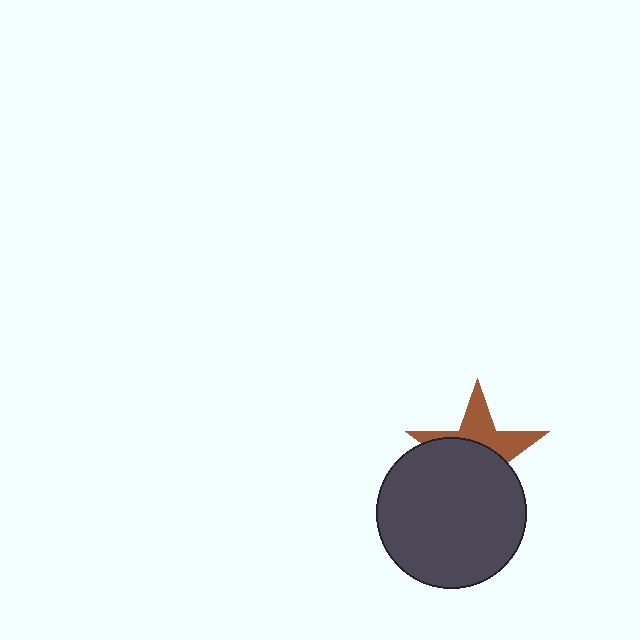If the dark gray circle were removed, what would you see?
You would see the complete brown star.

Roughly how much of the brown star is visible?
A small part of it is visible (roughly 41%).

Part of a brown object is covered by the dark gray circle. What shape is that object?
It is a star.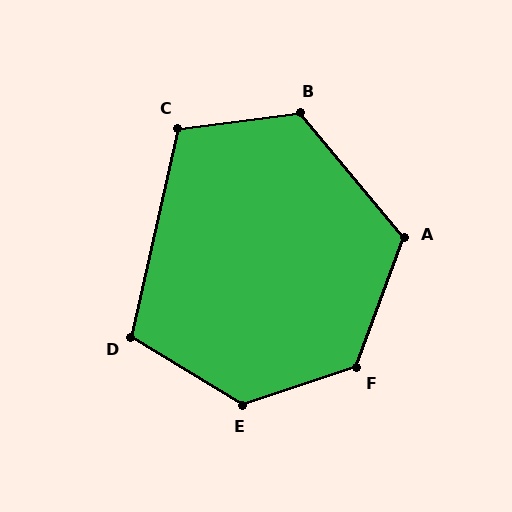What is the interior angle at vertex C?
Approximately 110 degrees (obtuse).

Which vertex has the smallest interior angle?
D, at approximately 108 degrees.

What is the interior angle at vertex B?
Approximately 123 degrees (obtuse).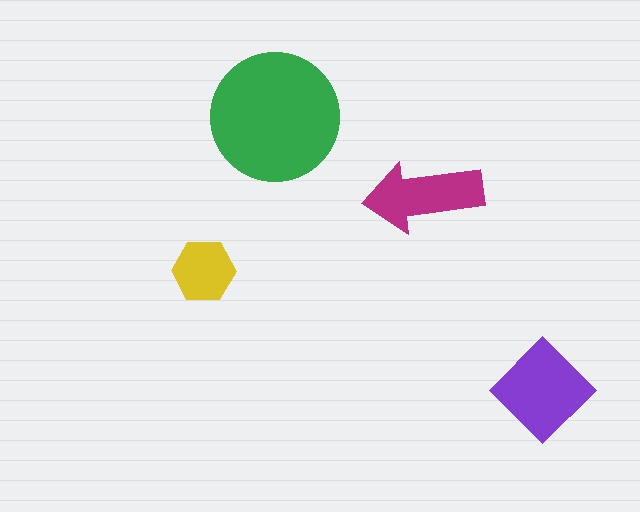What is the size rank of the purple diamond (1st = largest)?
2nd.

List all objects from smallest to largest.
The yellow hexagon, the magenta arrow, the purple diamond, the green circle.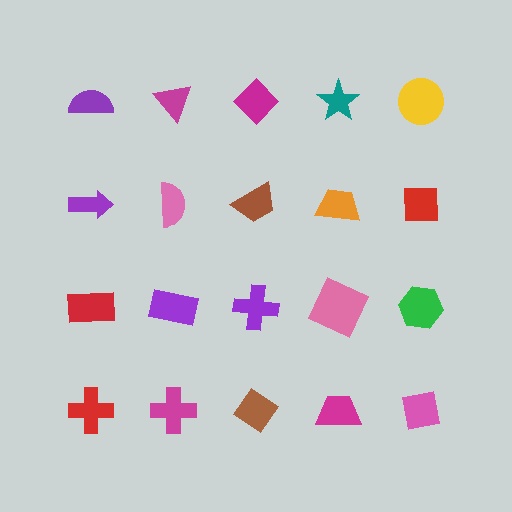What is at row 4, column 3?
A brown diamond.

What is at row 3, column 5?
A green hexagon.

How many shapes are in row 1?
5 shapes.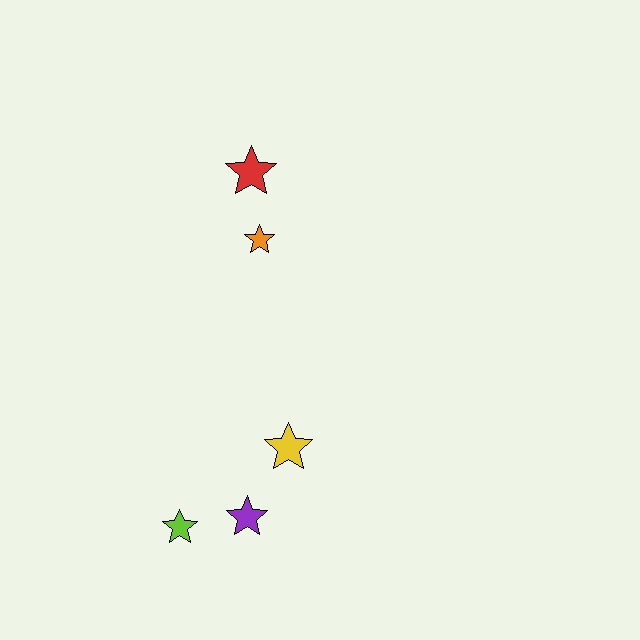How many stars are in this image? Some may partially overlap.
There are 5 stars.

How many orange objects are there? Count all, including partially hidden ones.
There is 1 orange object.